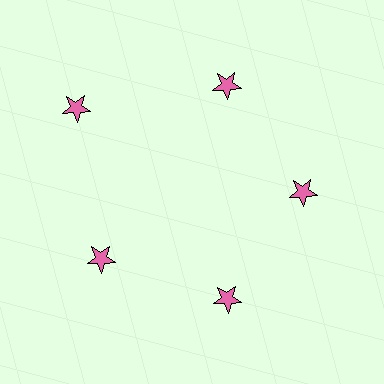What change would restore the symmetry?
The symmetry would be restored by moving it inward, back onto the ring so that all 5 stars sit at equal angles and equal distance from the center.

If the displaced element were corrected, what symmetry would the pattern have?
It would have 5-fold rotational symmetry — the pattern would map onto itself every 72 degrees.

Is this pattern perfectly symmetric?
No. The 5 pink stars are arranged in a ring, but one element near the 10 o'clock position is pushed outward from the center, breaking the 5-fold rotational symmetry.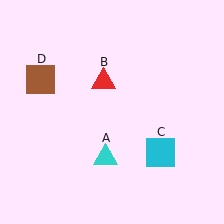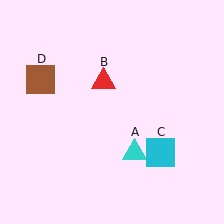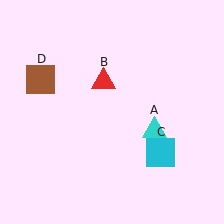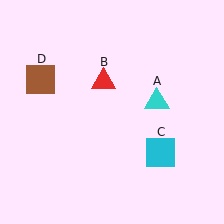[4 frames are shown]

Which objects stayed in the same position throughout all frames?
Red triangle (object B) and cyan square (object C) and brown square (object D) remained stationary.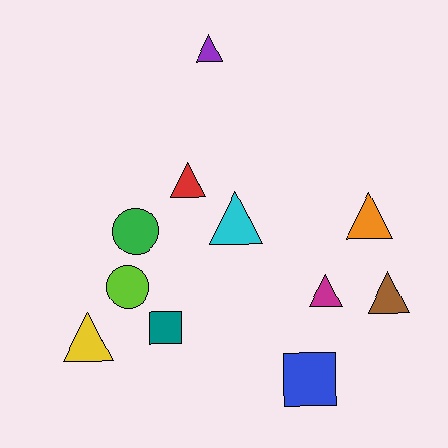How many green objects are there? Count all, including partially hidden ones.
There is 1 green object.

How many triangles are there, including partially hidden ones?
There are 7 triangles.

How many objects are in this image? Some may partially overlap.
There are 11 objects.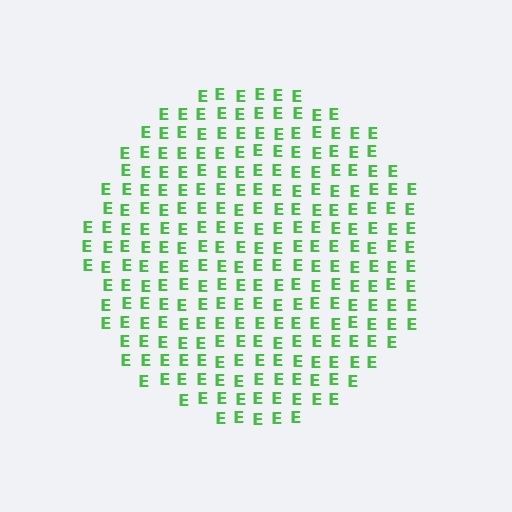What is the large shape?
The large shape is a circle.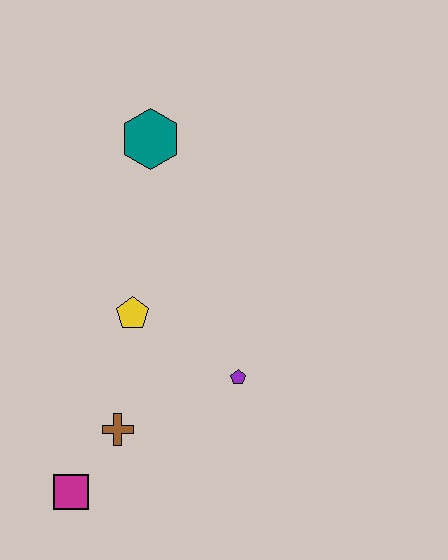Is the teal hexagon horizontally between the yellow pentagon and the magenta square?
No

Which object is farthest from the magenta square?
The teal hexagon is farthest from the magenta square.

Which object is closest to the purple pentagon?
The yellow pentagon is closest to the purple pentagon.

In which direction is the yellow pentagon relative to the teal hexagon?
The yellow pentagon is below the teal hexagon.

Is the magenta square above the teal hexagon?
No